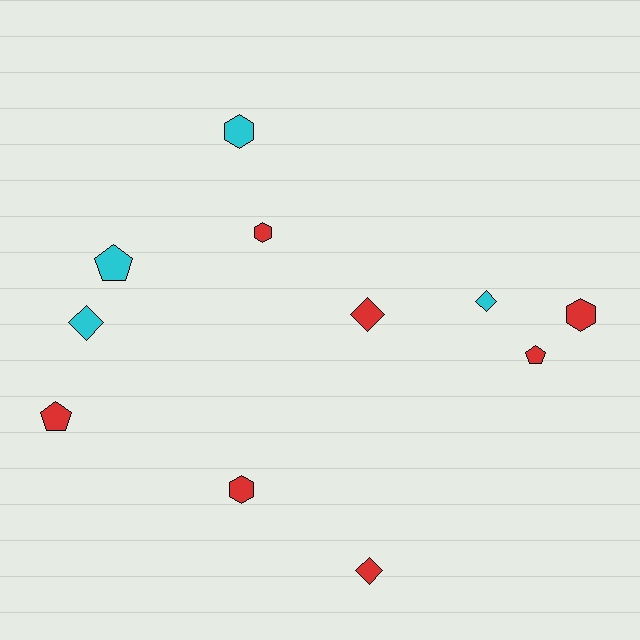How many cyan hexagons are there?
There is 1 cyan hexagon.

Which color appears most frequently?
Red, with 7 objects.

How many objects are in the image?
There are 11 objects.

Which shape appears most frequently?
Hexagon, with 4 objects.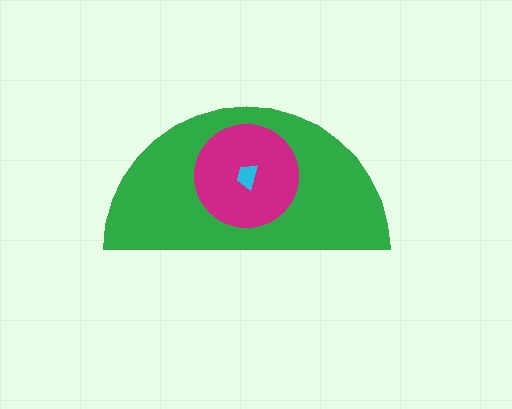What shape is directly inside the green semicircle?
The magenta circle.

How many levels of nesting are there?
3.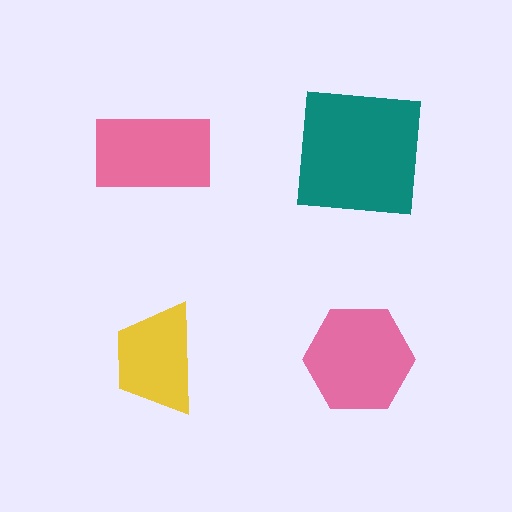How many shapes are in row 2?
2 shapes.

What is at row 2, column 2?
A pink hexagon.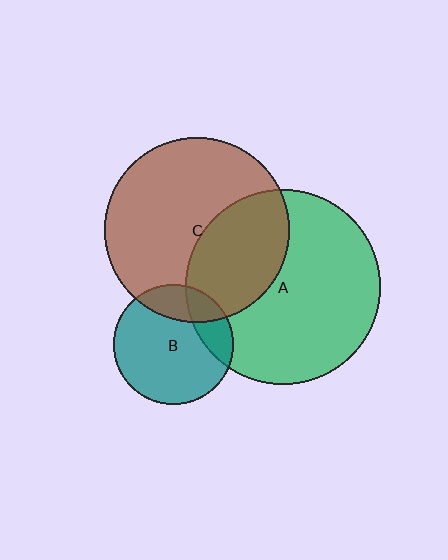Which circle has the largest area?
Circle A (green).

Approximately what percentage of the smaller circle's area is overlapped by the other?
Approximately 35%.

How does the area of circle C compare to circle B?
Approximately 2.4 times.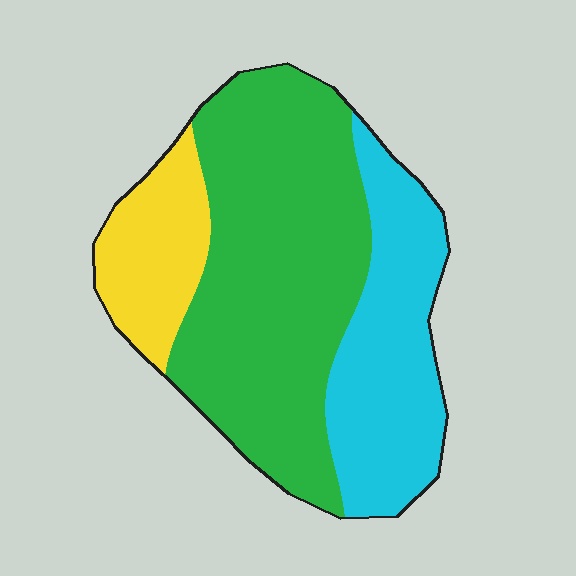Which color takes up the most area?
Green, at roughly 55%.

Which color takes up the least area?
Yellow, at roughly 15%.